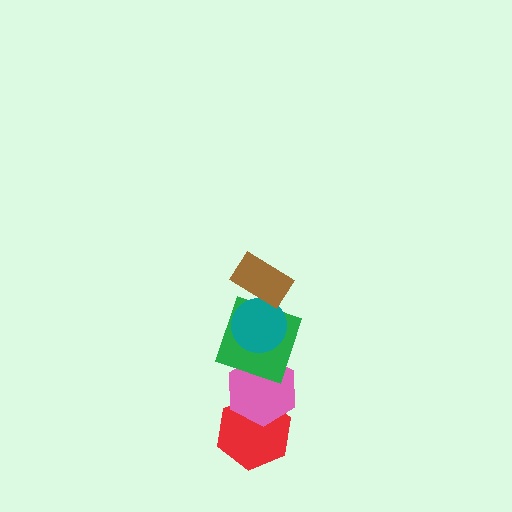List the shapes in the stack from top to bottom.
From top to bottom: the brown rectangle, the teal circle, the green square, the pink hexagon, the red hexagon.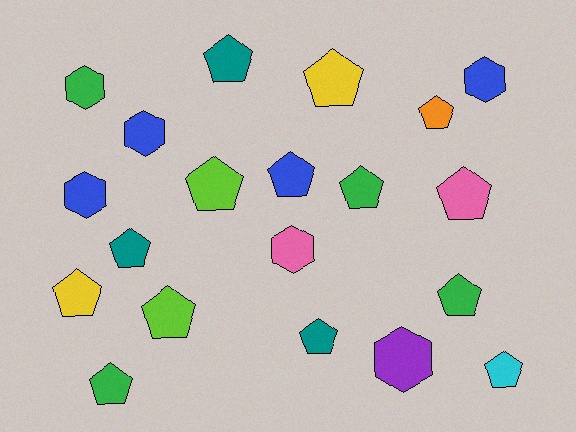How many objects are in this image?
There are 20 objects.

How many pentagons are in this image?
There are 14 pentagons.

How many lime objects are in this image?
There are 2 lime objects.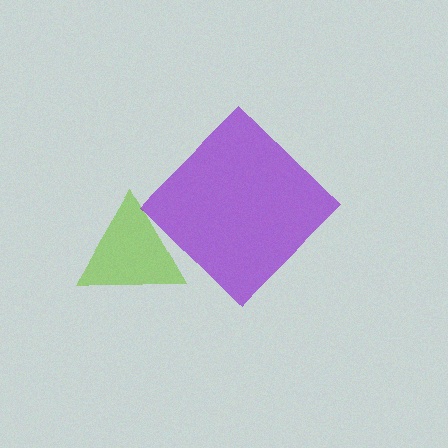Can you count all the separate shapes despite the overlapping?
Yes, there are 2 separate shapes.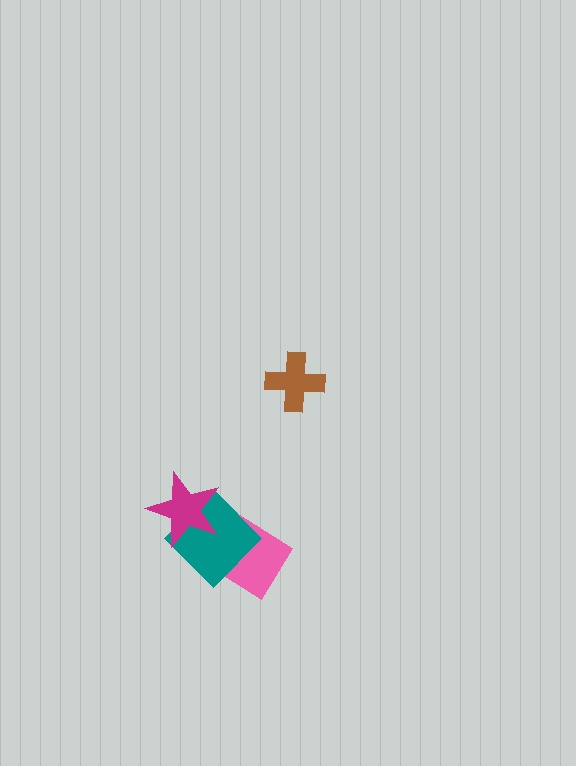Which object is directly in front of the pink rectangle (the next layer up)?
The teal diamond is directly in front of the pink rectangle.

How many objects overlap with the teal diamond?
2 objects overlap with the teal diamond.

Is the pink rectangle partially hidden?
Yes, it is partially covered by another shape.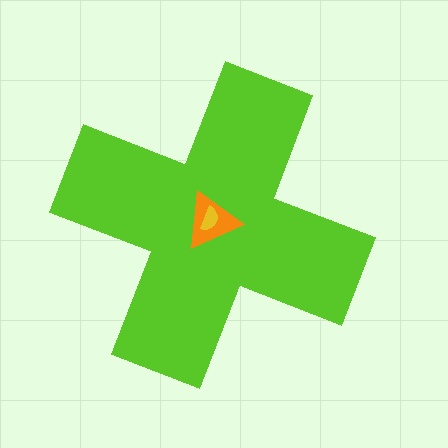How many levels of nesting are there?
3.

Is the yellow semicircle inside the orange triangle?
Yes.